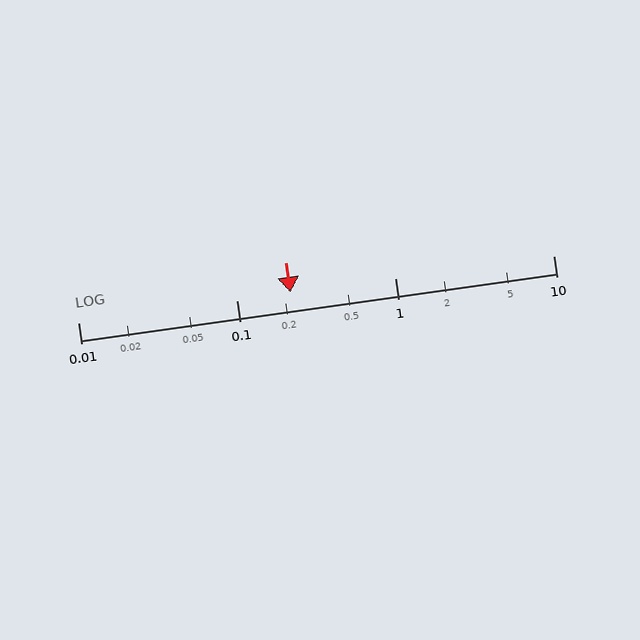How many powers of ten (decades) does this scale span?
The scale spans 3 decades, from 0.01 to 10.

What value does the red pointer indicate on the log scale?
The pointer indicates approximately 0.22.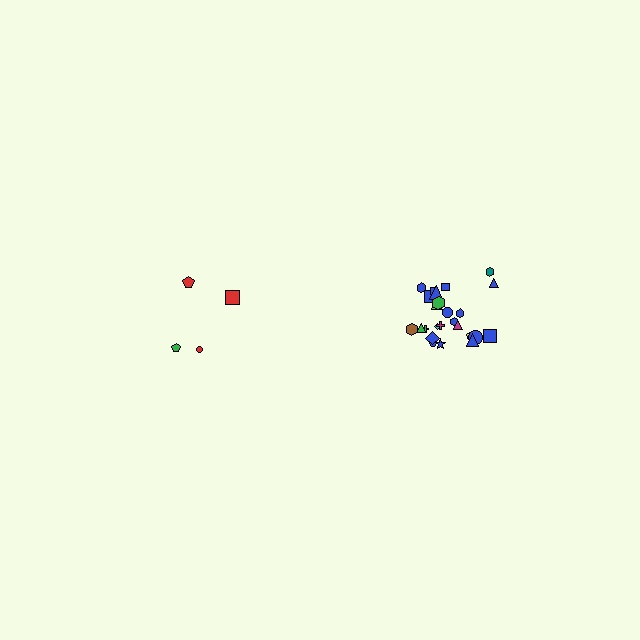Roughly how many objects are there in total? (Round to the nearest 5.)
Roughly 30 objects in total.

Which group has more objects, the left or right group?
The right group.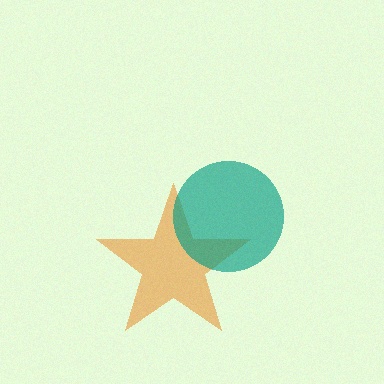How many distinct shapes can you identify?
There are 2 distinct shapes: an orange star, a teal circle.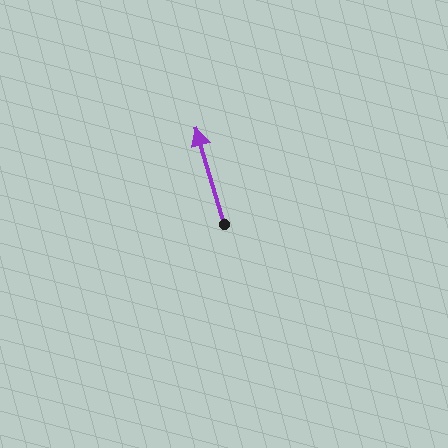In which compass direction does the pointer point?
North.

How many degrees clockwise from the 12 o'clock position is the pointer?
Approximately 344 degrees.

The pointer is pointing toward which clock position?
Roughly 11 o'clock.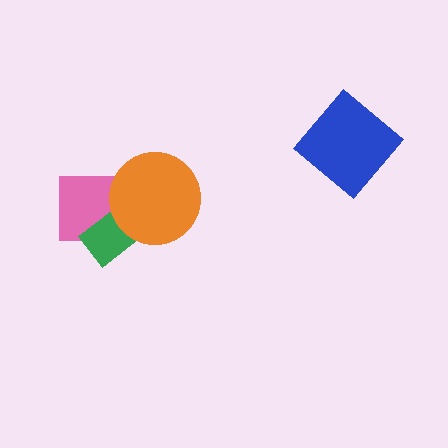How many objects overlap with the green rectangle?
2 objects overlap with the green rectangle.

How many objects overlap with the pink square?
2 objects overlap with the pink square.